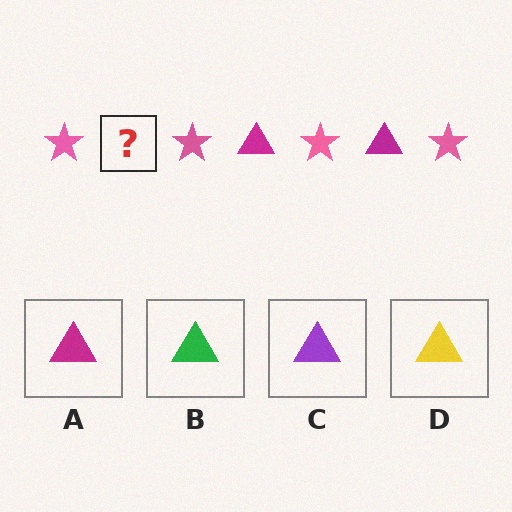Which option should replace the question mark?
Option A.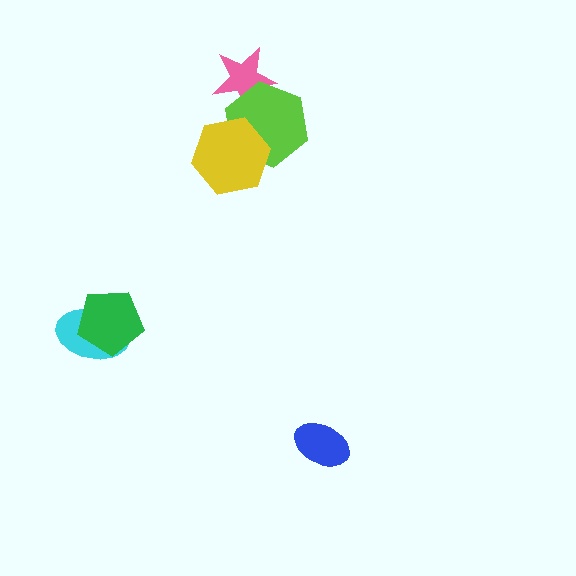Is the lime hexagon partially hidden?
Yes, it is partially covered by another shape.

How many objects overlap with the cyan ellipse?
1 object overlaps with the cyan ellipse.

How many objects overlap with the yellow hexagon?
1 object overlaps with the yellow hexagon.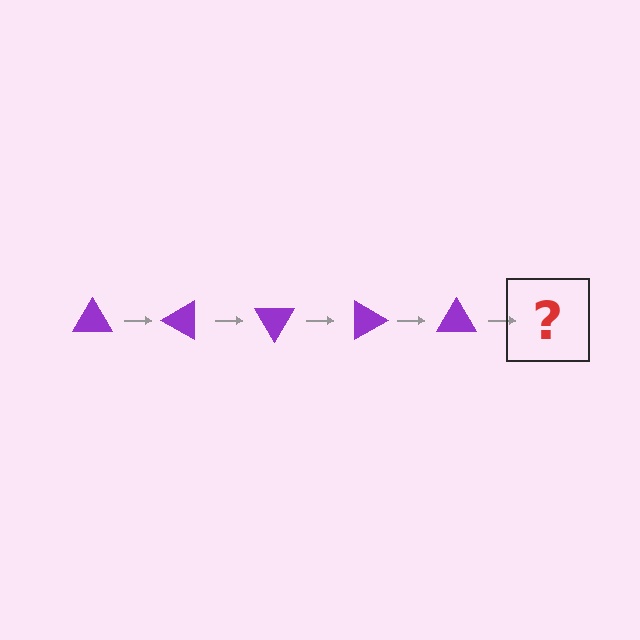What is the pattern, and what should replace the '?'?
The pattern is that the triangle rotates 30 degrees each step. The '?' should be a purple triangle rotated 150 degrees.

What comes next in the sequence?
The next element should be a purple triangle rotated 150 degrees.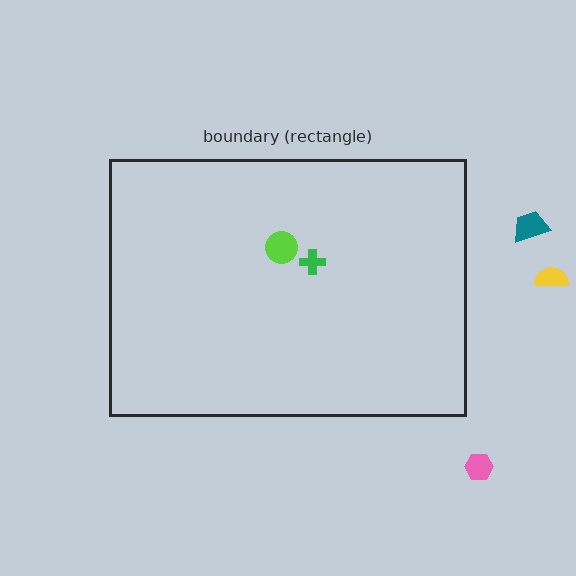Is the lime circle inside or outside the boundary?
Inside.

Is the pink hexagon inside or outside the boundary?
Outside.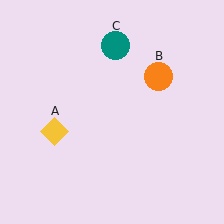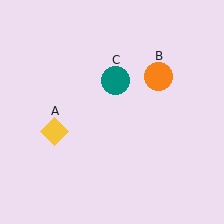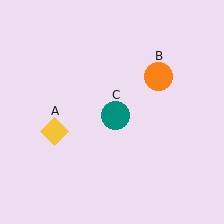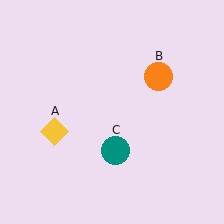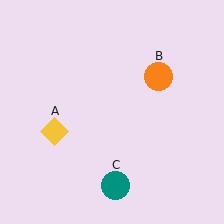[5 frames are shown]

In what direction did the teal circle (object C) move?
The teal circle (object C) moved down.